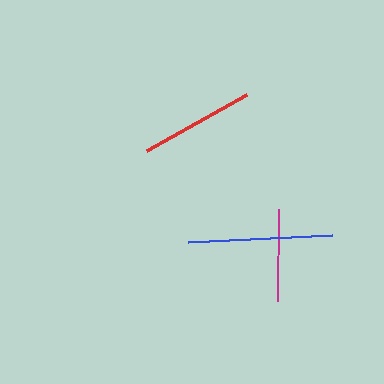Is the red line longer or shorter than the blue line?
The blue line is longer than the red line.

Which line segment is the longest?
The blue line is the longest at approximately 145 pixels.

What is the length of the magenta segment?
The magenta segment is approximately 93 pixels long.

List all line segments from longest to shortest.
From longest to shortest: blue, red, magenta.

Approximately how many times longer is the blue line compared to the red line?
The blue line is approximately 1.3 times the length of the red line.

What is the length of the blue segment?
The blue segment is approximately 145 pixels long.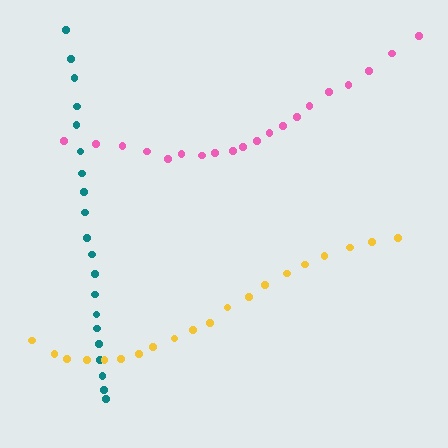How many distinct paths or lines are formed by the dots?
There are 3 distinct paths.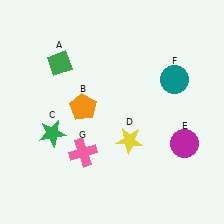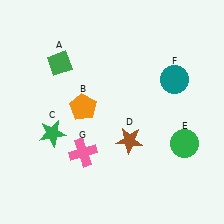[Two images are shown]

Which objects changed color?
D changed from yellow to brown. E changed from magenta to green.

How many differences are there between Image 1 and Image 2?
There are 2 differences between the two images.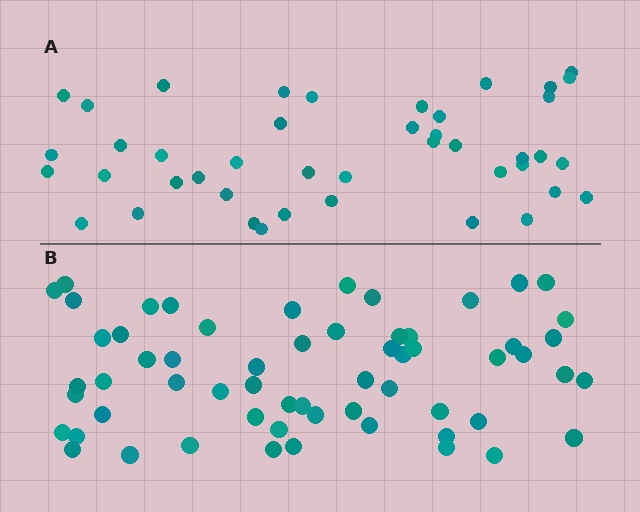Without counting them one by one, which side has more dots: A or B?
Region B (the bottom region) has more dots.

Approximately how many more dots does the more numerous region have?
Region B has approximately 15 more dots than region A.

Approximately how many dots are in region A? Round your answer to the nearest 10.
About 40 dots. (The exact count is 43, which rounds to 40.)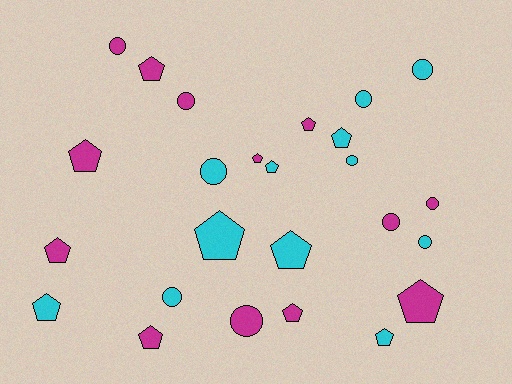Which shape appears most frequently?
Pentagon, with 14 objects.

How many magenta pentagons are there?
There are 8 magenta pentagons.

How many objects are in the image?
There are 25 objects.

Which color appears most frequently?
Magenta, with 13 objects.